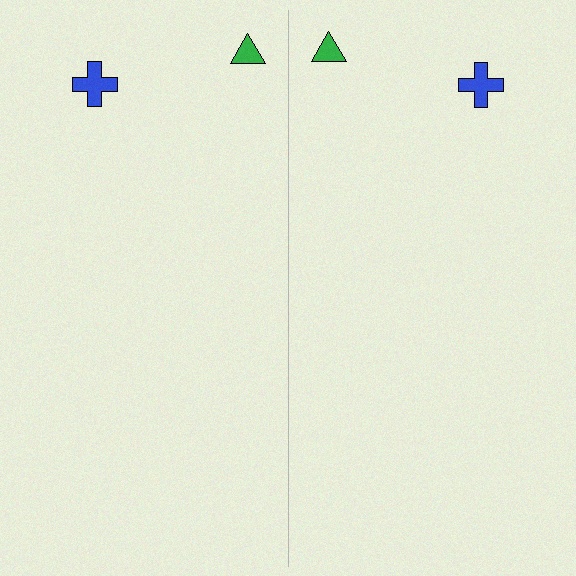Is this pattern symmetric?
Yes, this pattern has bilateral (reflection) symmetry.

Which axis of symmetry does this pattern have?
The pattern has a vertical axis of symmetry running through the center of the image.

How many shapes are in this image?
There are 4 shapes in this image.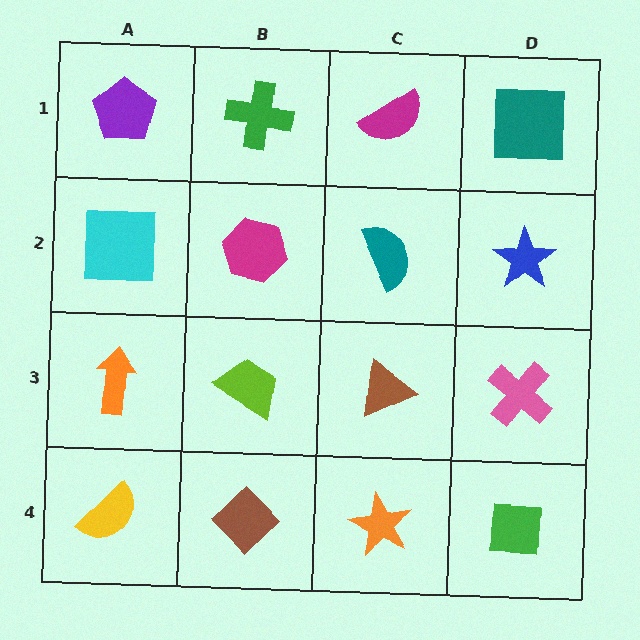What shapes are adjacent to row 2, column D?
A teal square (row 1, column D), a pink cross (row 3, column D), a teal semicircle (row 2, column C).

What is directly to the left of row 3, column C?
A lime trapezoid.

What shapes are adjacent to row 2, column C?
A magenta semicircle (row 1, column C), a brown triangle (row 3, column C), a magenta hexagon (row 2, column B), a blue star (row 2, column D).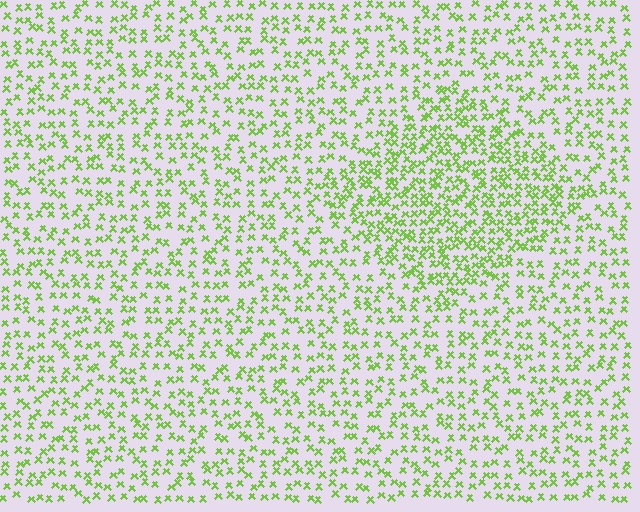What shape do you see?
I see a diamond.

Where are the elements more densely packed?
The elements are more densely packed inside the diamond boundary.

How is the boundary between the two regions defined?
The boundary is defined by a change in element density (approximately 1.8x ratio). All elements are the same color, size, and shape.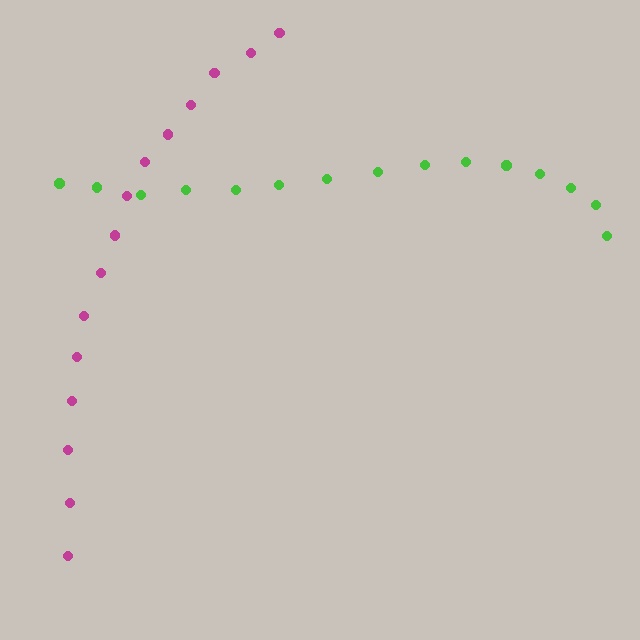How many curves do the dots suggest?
There are 2 distinct paths.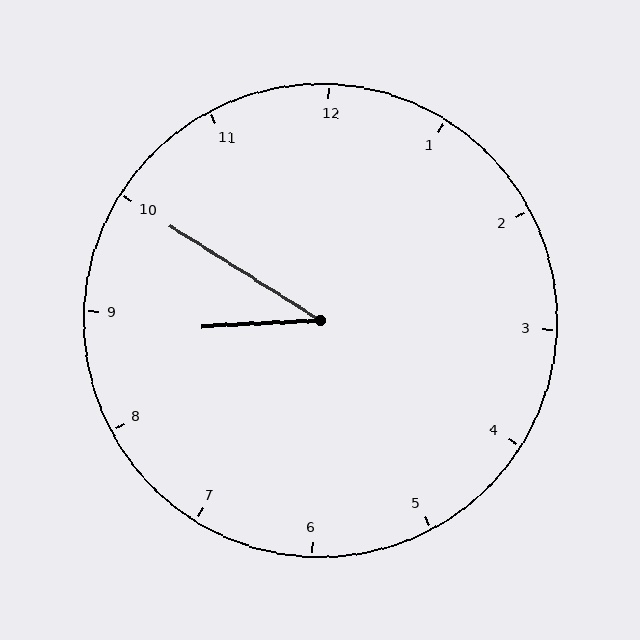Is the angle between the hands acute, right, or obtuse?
It is acute.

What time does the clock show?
8:50.